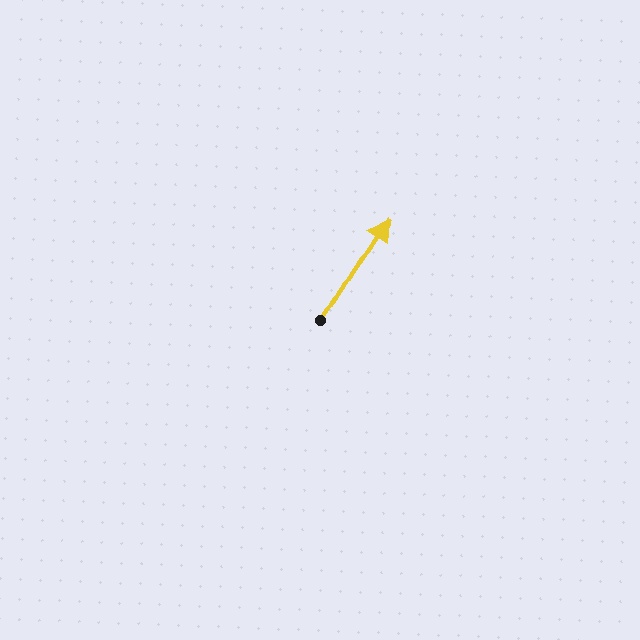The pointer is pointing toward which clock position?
Roughly 1 o'clock.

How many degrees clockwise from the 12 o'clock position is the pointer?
Approximately 32 degrees.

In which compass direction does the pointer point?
Northeast.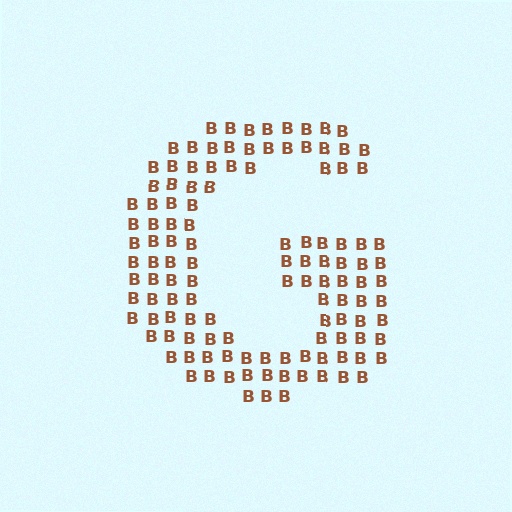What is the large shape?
The large shape is the letter G.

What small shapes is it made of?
It is made of small letter B's.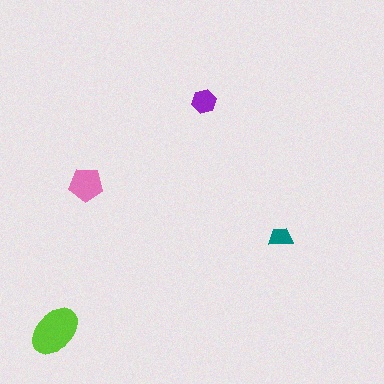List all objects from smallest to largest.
The teal trapezoid, the purple hexagon, the pink pentagon, the lime ellipse.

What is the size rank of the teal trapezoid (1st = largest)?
4th.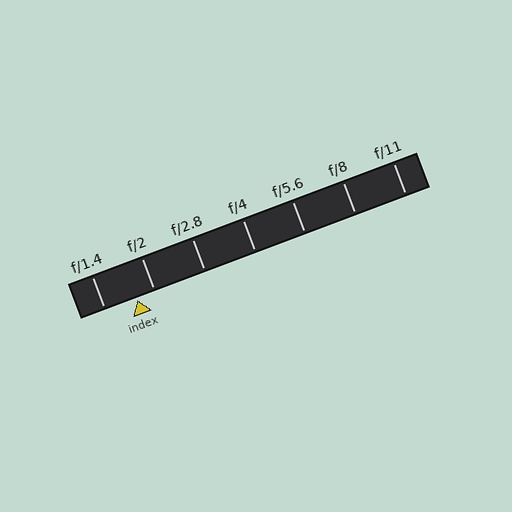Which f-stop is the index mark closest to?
The index mark is closest to f/2.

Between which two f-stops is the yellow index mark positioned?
The index mark is between f/1.4 and f/2.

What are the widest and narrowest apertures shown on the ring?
The widest aperture shown is f/1.4 and the narrowest is f/11.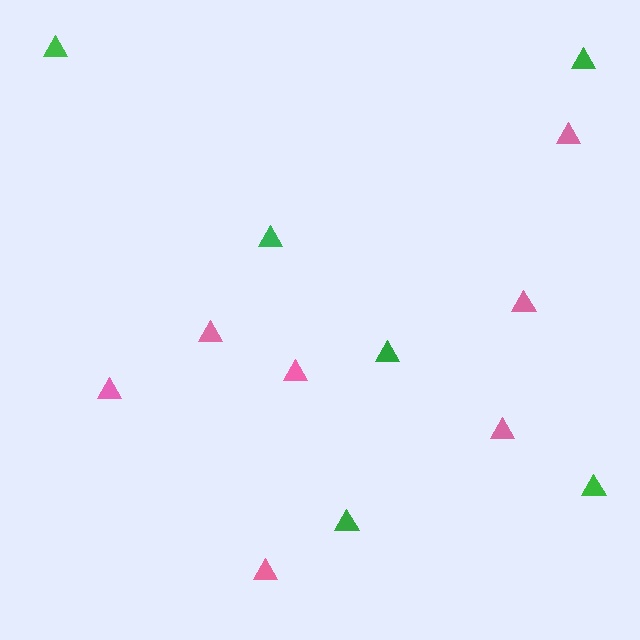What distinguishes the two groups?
There are 2 groups: one group of pink triangles (7) and one group of green triangles (6).